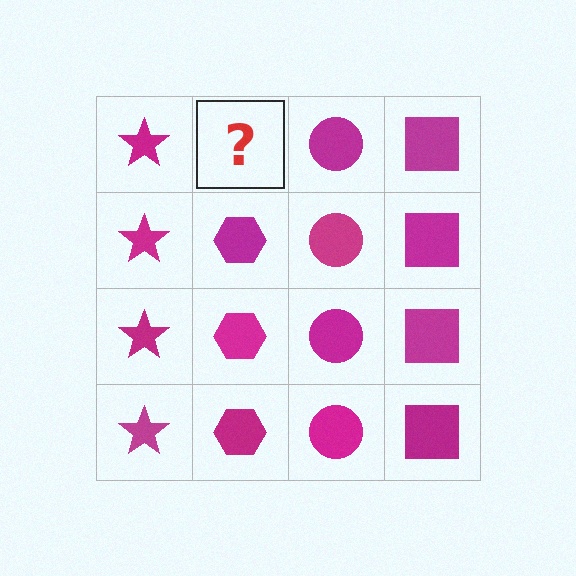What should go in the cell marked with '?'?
The missing cell should contain a magenta hexagon.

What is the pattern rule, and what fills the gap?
The rule is that each column has a consistent shape. The gap should be filled with a magenta hexagon.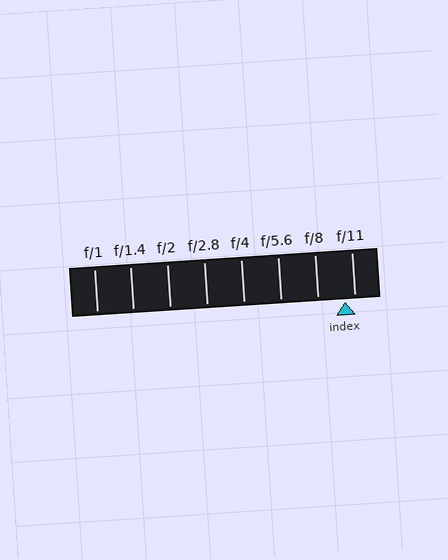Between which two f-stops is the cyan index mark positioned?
The index mark is between f/8 and f/11.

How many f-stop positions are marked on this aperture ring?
There are 8 f-stop positions marked.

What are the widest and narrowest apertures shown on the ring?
The widest aperture shown is f/1 and the narrowest is f/11.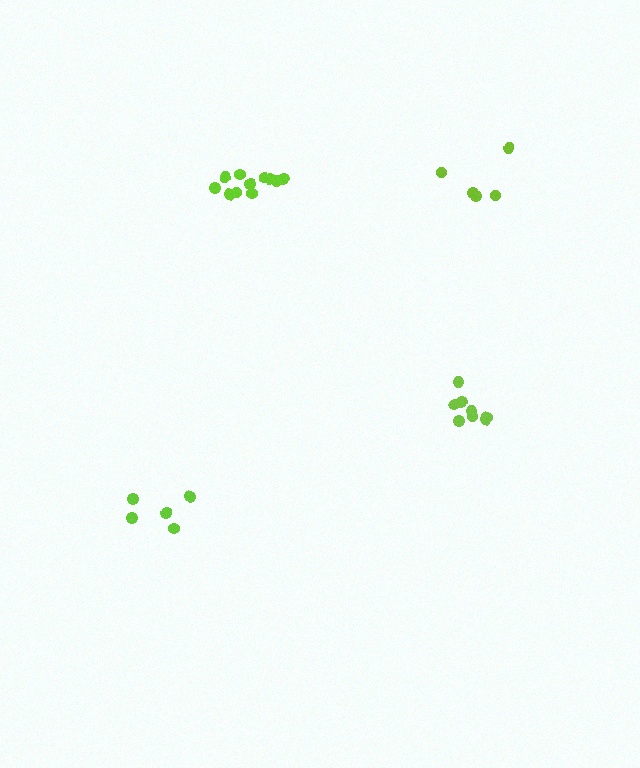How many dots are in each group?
Group 1: 5 dots, Group 2: 8 dots, Group 3: 5 dots, Group 4: 11 dots (29 total).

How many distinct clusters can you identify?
There are 4 distinct clusters.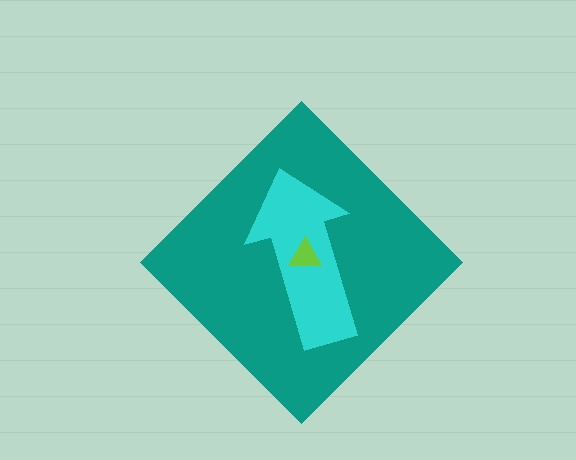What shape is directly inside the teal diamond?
The cyan arrow.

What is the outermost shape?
The teal diamond.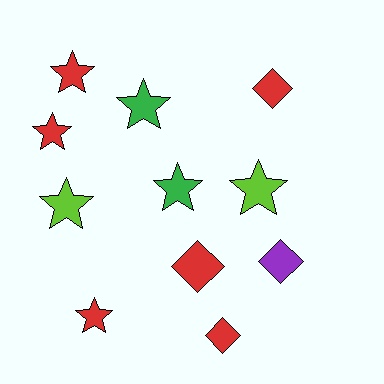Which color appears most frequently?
Red, with 6 objects.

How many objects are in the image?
There are 11 objects.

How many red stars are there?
There are 3 red stars.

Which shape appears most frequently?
Star, with 7 objects.